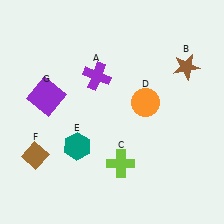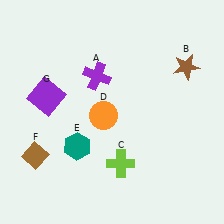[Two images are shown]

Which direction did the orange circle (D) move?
The orange circle (D) moved left.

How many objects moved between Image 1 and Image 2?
1 object moved between the two images.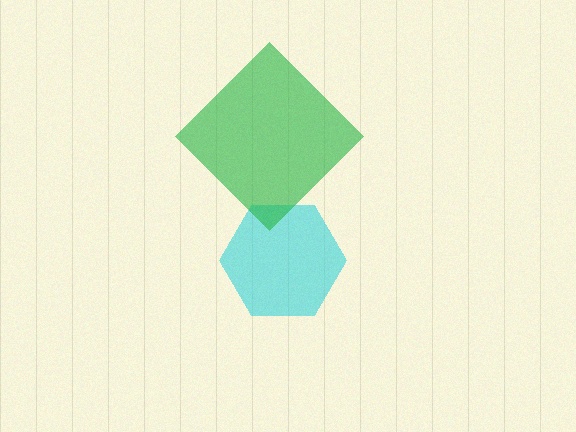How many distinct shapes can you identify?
There are 2 distinct shapes: a cyan hexagon, a green diamond.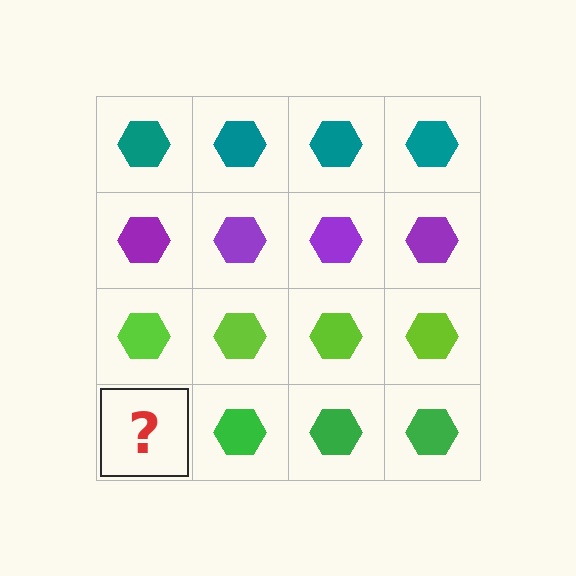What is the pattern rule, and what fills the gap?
The rule is that each row has a consistent color. The gap should be filled with a green hexagon.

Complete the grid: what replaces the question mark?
The question mark should be replaced with a green hexagon.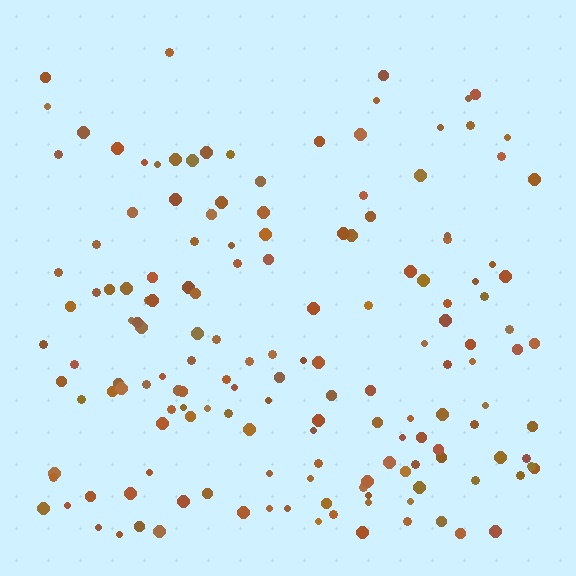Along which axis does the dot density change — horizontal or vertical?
Vertical.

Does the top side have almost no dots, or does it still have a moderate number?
Still a moderate number, just noticeably fewer than the bottom.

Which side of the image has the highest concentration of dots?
The bottom.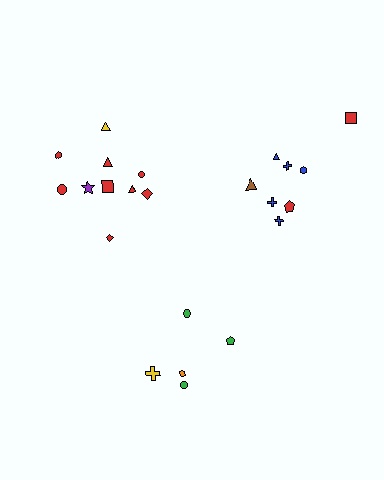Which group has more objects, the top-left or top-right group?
The top-left group.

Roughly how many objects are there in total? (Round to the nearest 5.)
Roughly 25 objects in total.